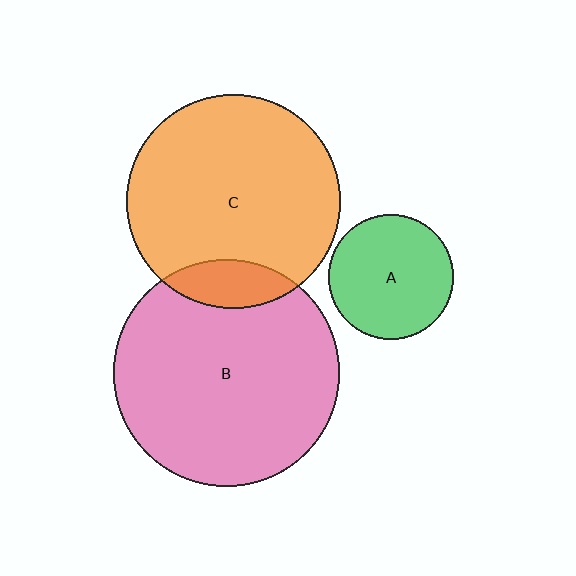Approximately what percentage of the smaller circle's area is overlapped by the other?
Approximately 15%.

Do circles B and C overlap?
Yes.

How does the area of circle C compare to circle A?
Approximately 2.9 times.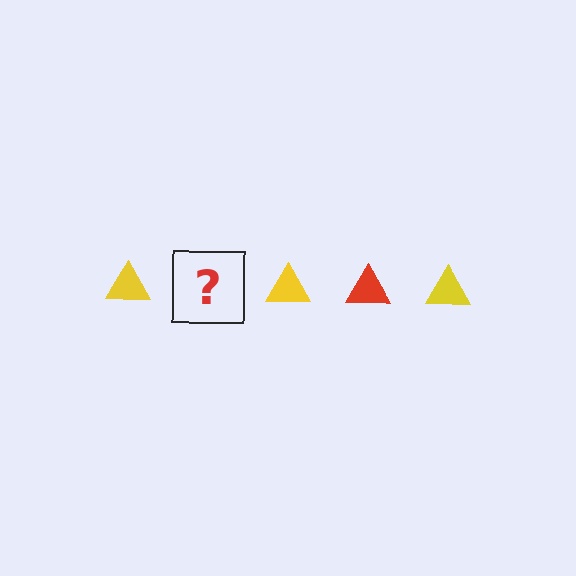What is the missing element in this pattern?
The missing element is a red triangle.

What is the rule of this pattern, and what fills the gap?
The rule is that the pattern cycles through yellow, red triangles. The gap should be filled with a red triangle.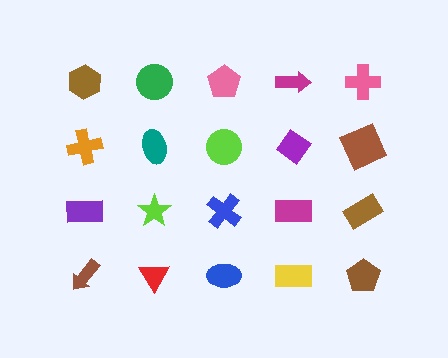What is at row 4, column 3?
A blue ellipse.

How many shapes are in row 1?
5 shapes.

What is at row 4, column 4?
A yellow rectangle.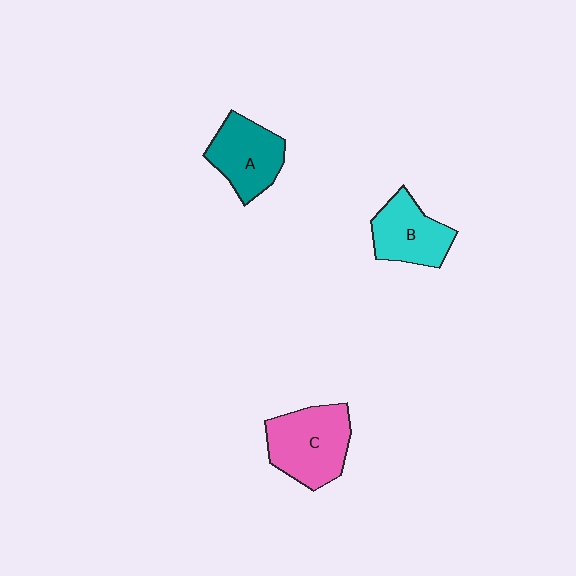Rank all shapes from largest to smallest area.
From largest to smallest: C (pink), A (teal), B (cyan).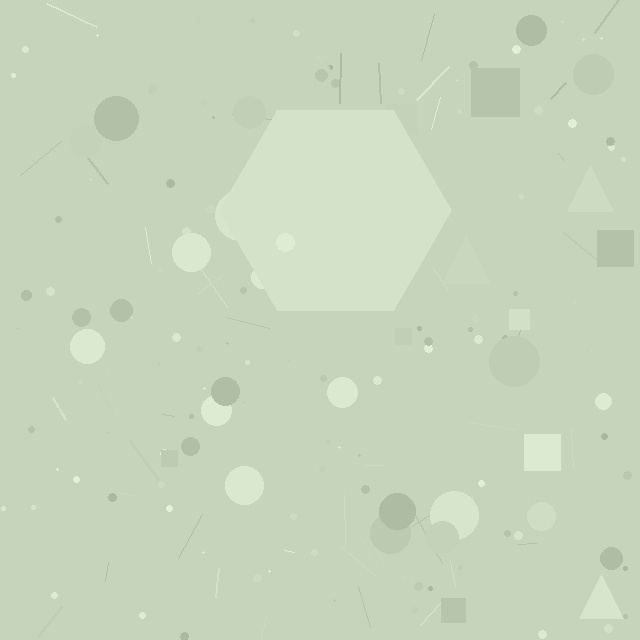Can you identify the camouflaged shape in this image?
The camouflaged shape is a hexagon.